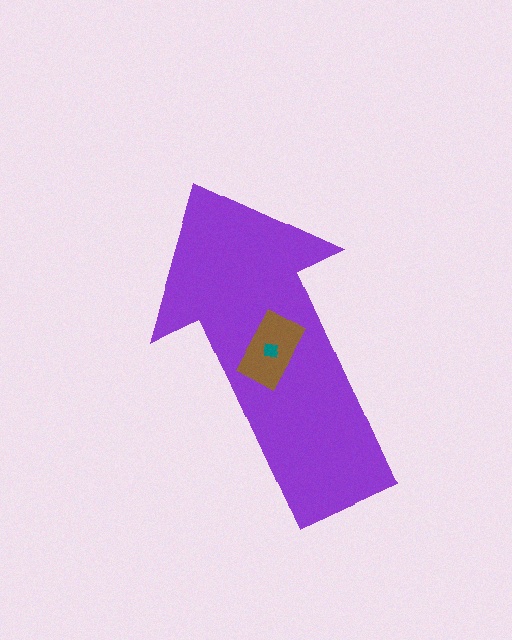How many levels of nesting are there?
3.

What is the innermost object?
The teal square.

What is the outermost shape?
The purple arrow.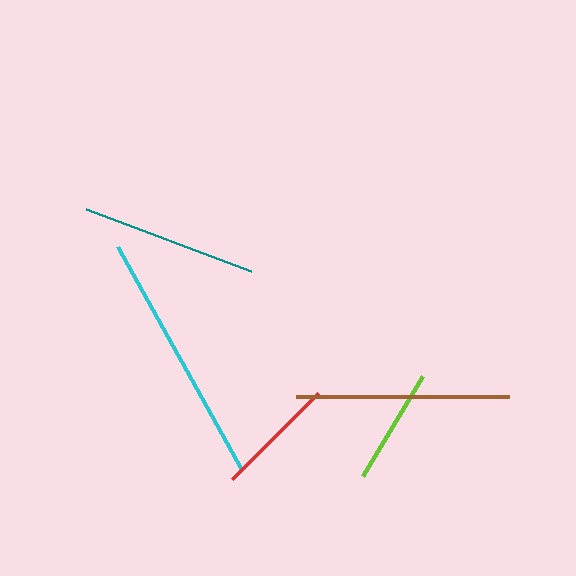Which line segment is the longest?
The cyan line is the longest at approximately 255 pixels.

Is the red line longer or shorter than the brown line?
The brown line is longer than the red line.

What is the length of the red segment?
The red segment is approximately 122 pixels long.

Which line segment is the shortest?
The lime line is the shortest at approximately 117 pixels.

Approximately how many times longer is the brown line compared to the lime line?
The brown line is approximately 1.8 times the length of the lime line.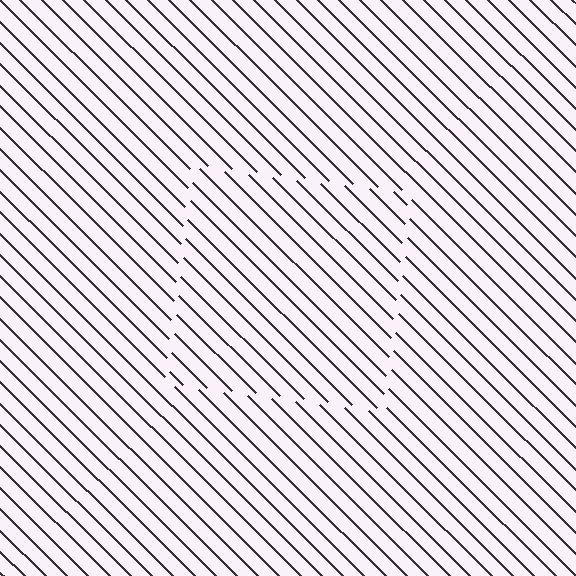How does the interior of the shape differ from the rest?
The interior of the shape contains the same grating, shifted by half a period — the contour is defined by the phase discontinuity where line-ends from the inner and outer gratings abut.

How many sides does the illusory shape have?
4 sides — the line-ends trace a square.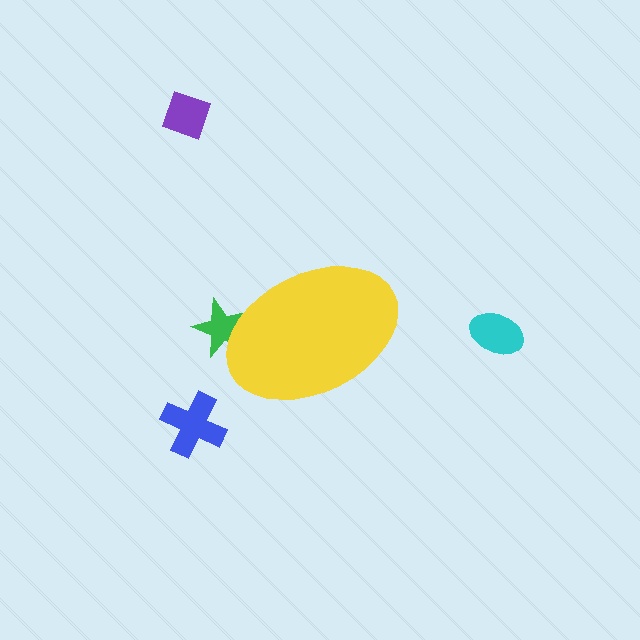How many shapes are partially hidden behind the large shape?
1 shape is partially hidden.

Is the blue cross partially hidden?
No, the blue cross is fully visible.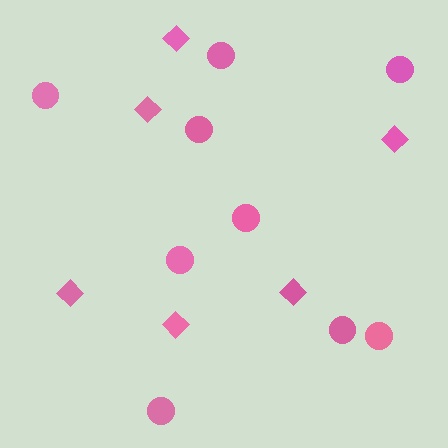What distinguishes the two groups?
There are 2 groups: one group of circles (9) and one group of diamonds (6).